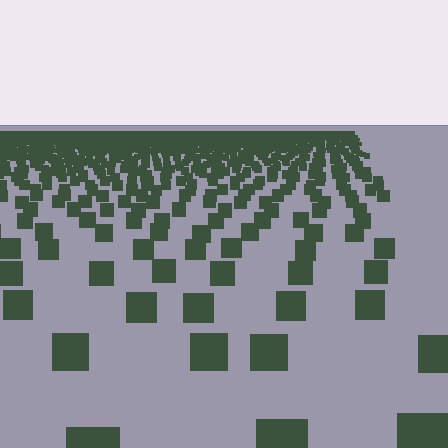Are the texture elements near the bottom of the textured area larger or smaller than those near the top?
Larger. Near the bottom, elements are closer to the viewer and appear at a bigger on-screen size.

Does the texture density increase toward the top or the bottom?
Density increases toward the top.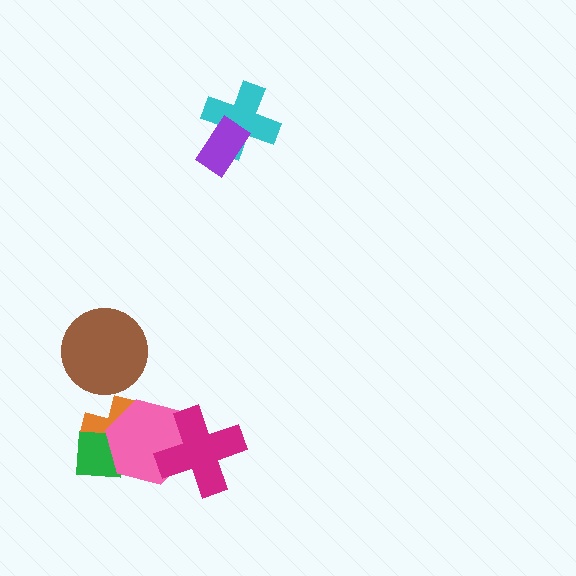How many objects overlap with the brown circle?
0 objects overlap with the brown circle.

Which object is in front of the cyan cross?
The purple rectangle is in front of the cyan cross.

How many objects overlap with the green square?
2 objects overlap with the green square.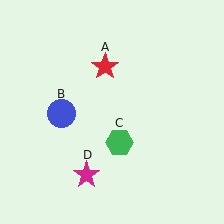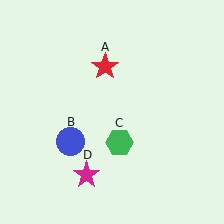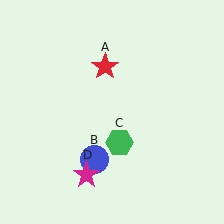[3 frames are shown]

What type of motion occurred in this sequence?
The blue circle (object B) rotated counterclockwise around the center of the scene.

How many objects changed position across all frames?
1 object changed position: blue circle (object B).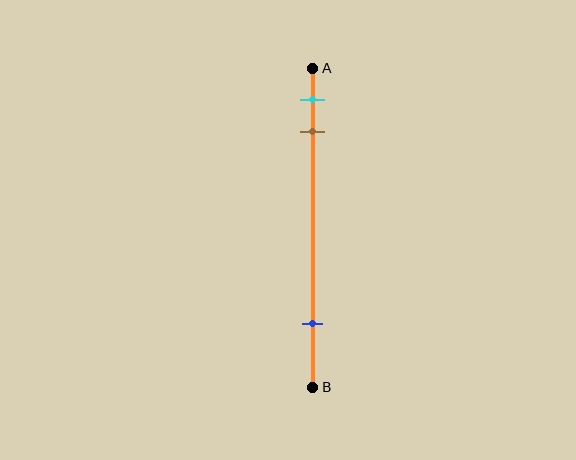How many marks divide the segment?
There are 3 marks dividing the segment.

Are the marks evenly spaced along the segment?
No, the marks are not evenly spaced.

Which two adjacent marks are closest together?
The cyan and brown marks are the closest adjacent pair.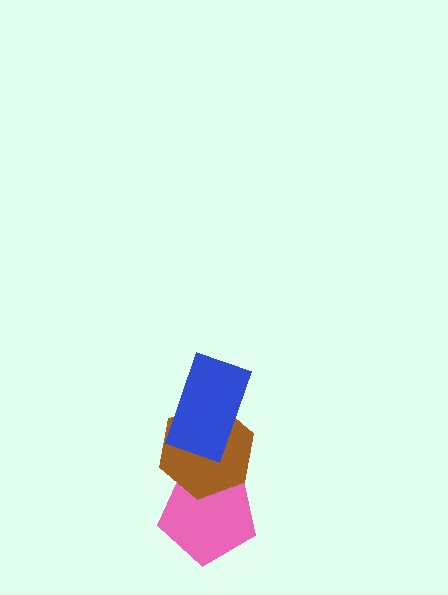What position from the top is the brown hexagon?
The brown hexagon is 2nd from the top.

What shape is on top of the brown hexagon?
The blue rectangle is on top of the brown hexagon.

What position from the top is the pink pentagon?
The pink pentagon is 3rd from the top.